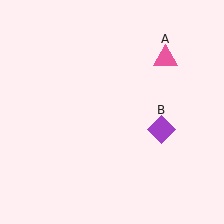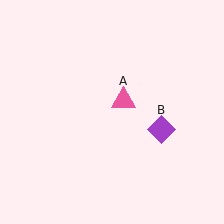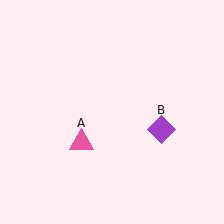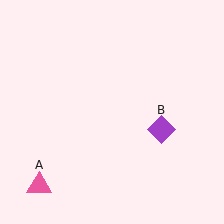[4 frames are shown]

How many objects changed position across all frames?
1 object changed position: pink triangle (object A).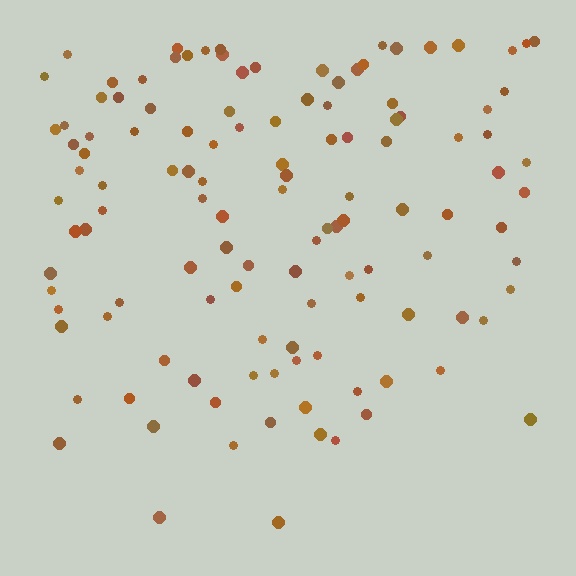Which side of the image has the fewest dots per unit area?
The bottom.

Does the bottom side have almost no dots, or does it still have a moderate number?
Still a moderate number, just noticeably fewer than the top.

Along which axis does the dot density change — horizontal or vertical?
Vertical.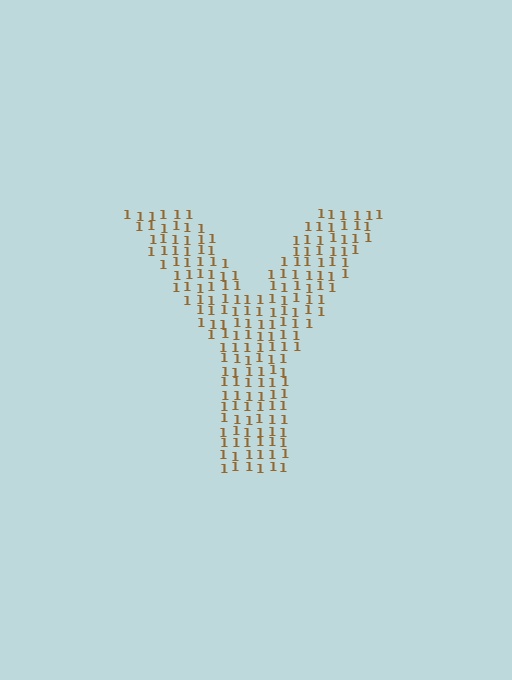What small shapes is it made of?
It is made of small digit 1's.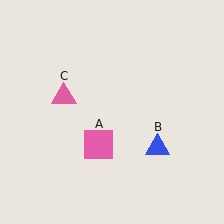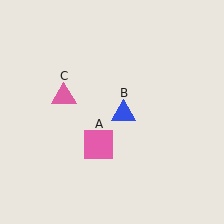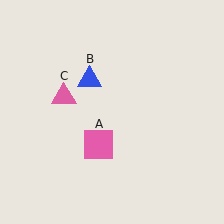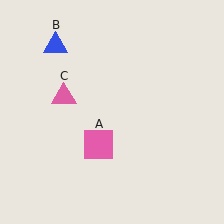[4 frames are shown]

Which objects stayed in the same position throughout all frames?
Pink square (object A) and pink triangle (object C) remained stationary.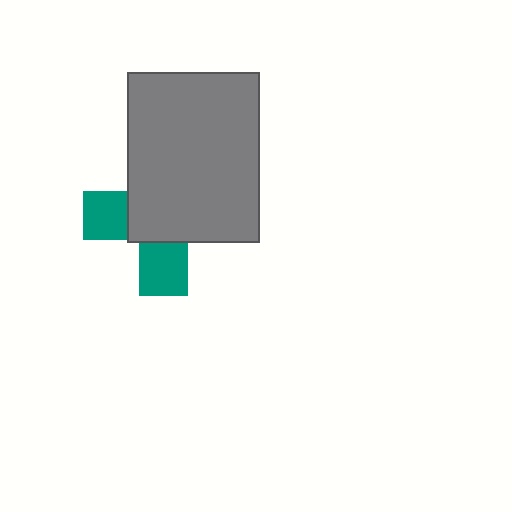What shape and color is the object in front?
The object in front is a gray rectangle.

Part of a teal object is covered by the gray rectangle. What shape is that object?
It is a cross.